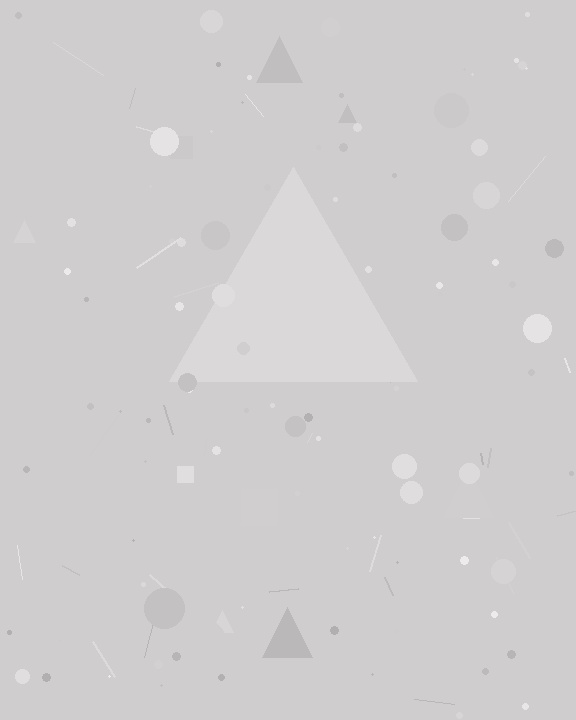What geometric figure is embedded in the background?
A triangle is embedded in the background.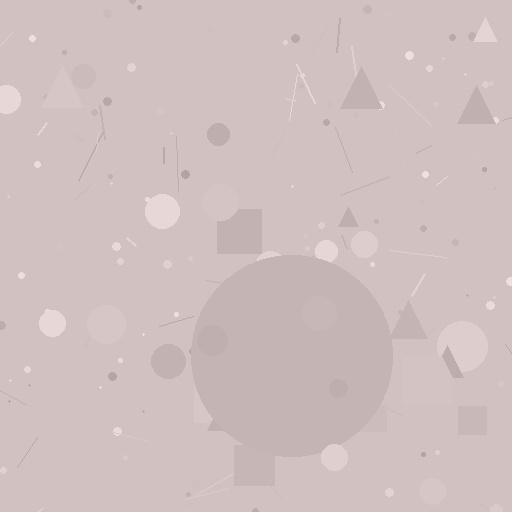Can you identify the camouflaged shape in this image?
The camouflaged shape is a circle.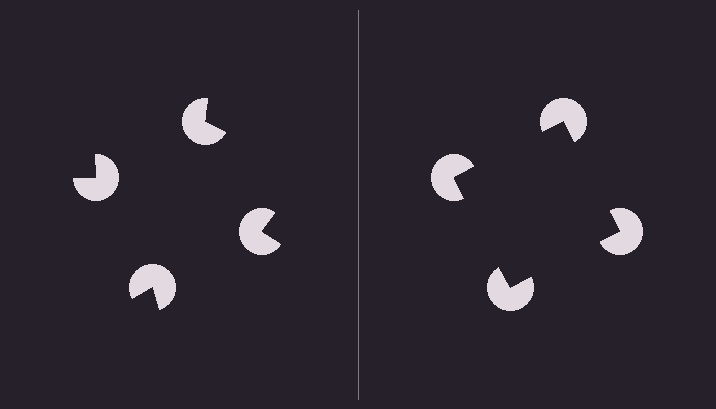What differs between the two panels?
The pac-man discs are positioned identically on both sides; only the wedge orientations differ. On the right they align to a square; on the left they are misaligned.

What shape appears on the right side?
An illusory square.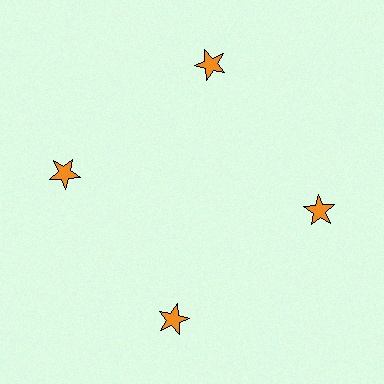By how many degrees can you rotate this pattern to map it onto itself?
The pattern maps onto itself every 90 degrees of rotation.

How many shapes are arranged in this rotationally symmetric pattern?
There are 4 shapes, arranged in 4 groups of 1.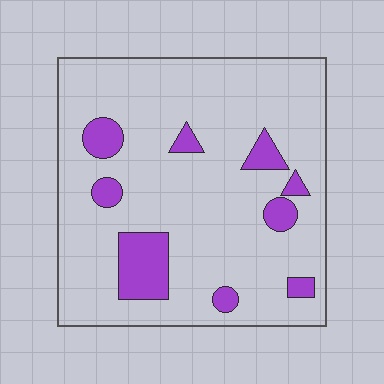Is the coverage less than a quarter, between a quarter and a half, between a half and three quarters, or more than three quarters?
Less than a quarter.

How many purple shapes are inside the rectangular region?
9.